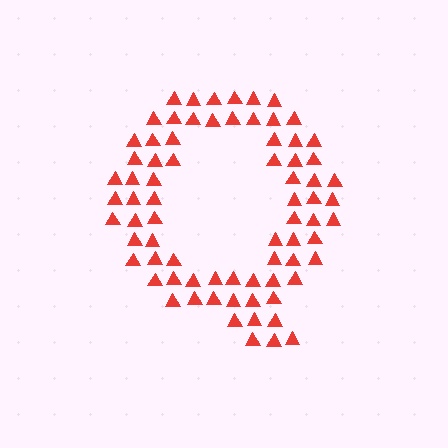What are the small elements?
The small elements are triangles.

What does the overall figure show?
The overall figure shows the letter Q.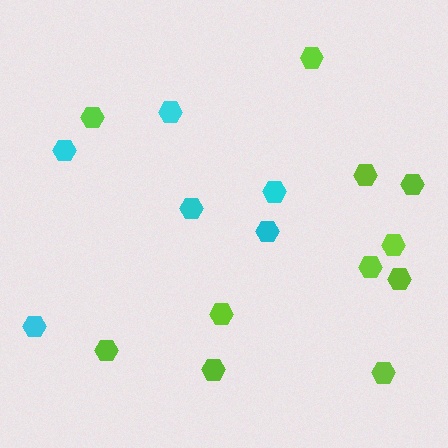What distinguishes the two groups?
There are 2 groups: one group of lime hexagons (11) and one group of cyan hexagons (6).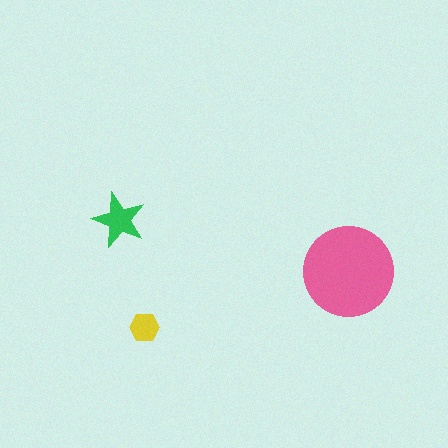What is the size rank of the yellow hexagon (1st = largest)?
3rd.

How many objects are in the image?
There are 3 objects in the image.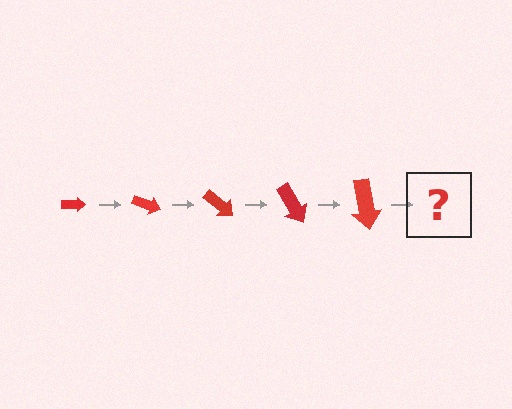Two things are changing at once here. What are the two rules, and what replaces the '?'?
The two rules are that the arrow grows larger each step and it rotates 20 degrees each step. The '?' should be an arrow, larger than the previous one and rotated 100 degrees from the start.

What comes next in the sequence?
The next element should be an arrow, larger than the previous one and rotated 100 degrees from the start.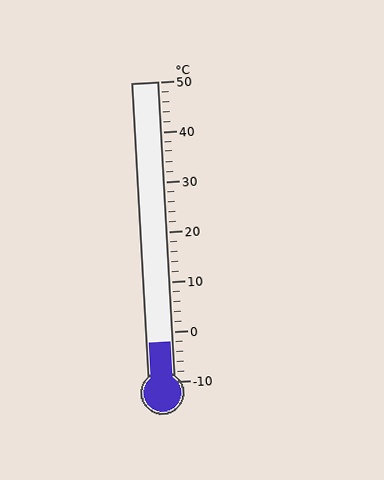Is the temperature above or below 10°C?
The temperature is below 10°C.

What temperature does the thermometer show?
The thermometer shows approximately -2°C.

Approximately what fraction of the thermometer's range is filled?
The thermometer is filled to approximately 15% of its range.